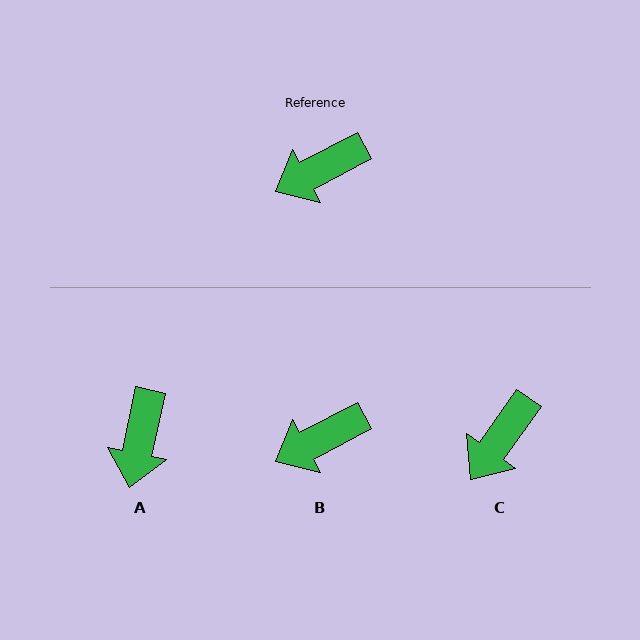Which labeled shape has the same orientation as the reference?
B.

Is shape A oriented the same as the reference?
No, it is off by about 50 degrees.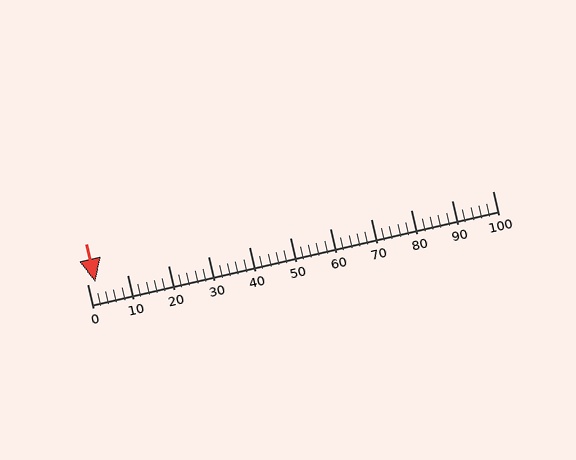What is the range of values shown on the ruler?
The ruler shows values from 0 to 100.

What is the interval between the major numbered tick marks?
The major tick marks are spaced 10 units apart.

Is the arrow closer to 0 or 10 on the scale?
The arrow is closer to 0.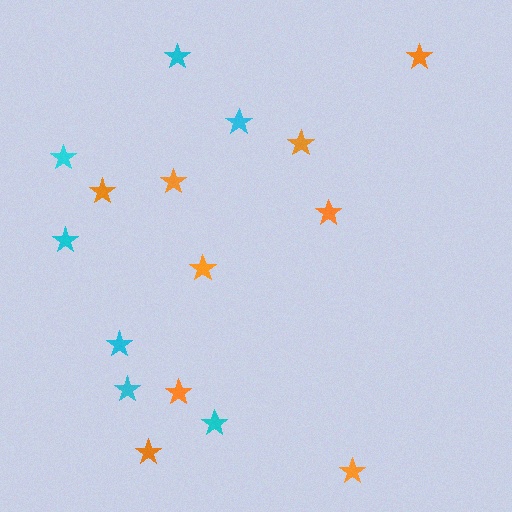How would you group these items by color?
There are 2 groups: one group of orange stars (9) and one group of cyan stars (7).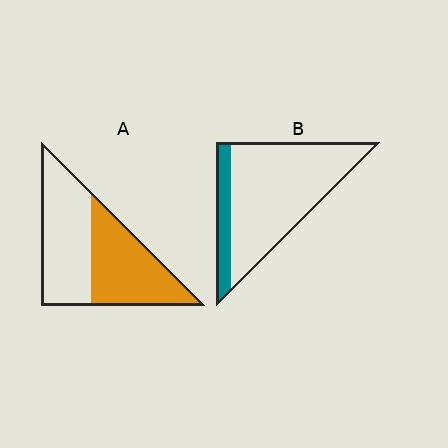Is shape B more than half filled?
No.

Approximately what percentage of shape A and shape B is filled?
A is approximately 50% and B is approximately 15%.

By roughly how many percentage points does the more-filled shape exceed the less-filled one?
By roughly 30 percentage points (A over B).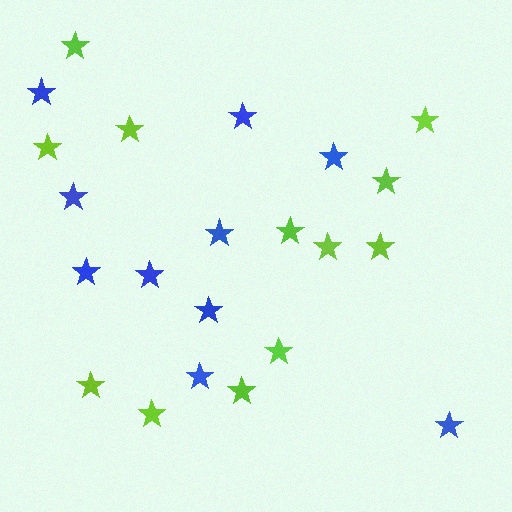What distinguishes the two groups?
There are 2 groups: one group of lime stars (12) and one group of blue stars (10).